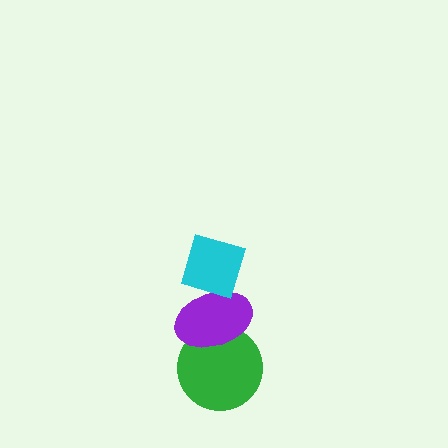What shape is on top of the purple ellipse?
The cyan diamond is on top of the purple ellipse.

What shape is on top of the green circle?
The purple ellipse is on top of the green circle.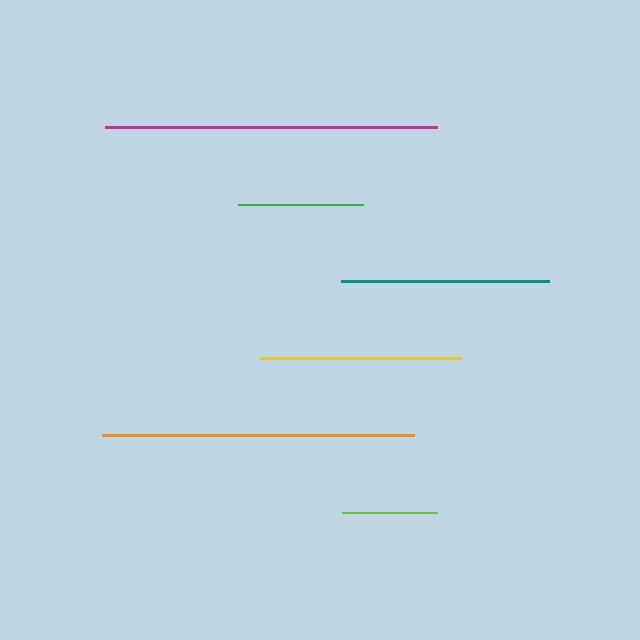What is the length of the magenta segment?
The magenta segment is approximately 331 pixels long.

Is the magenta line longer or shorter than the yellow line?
The magenta line is longer than the yellow line.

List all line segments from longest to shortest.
From longest to shortest: magenta, orange, teal, yellow, green, lime.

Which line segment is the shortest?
The lime line is the shortest at approximately 95 pixels.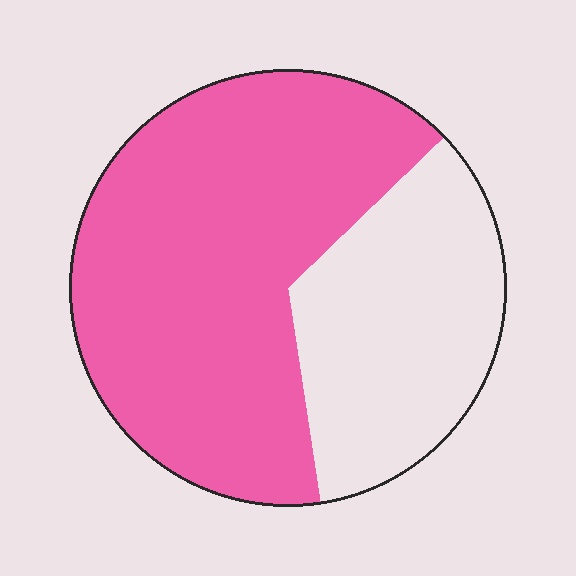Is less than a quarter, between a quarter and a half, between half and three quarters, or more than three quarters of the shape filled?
Between half and three quarters.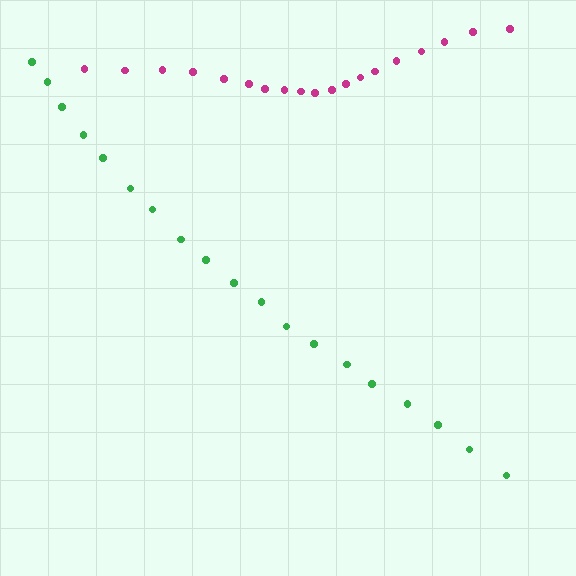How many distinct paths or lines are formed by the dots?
There are 2 distinct paths.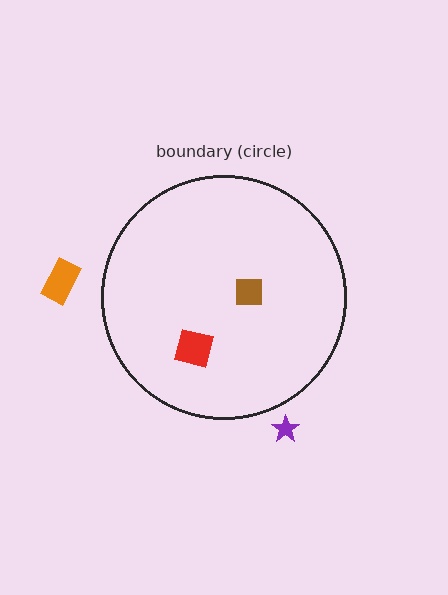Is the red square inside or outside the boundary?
Inside.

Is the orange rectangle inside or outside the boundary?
Outside.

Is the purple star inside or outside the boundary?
Outside.